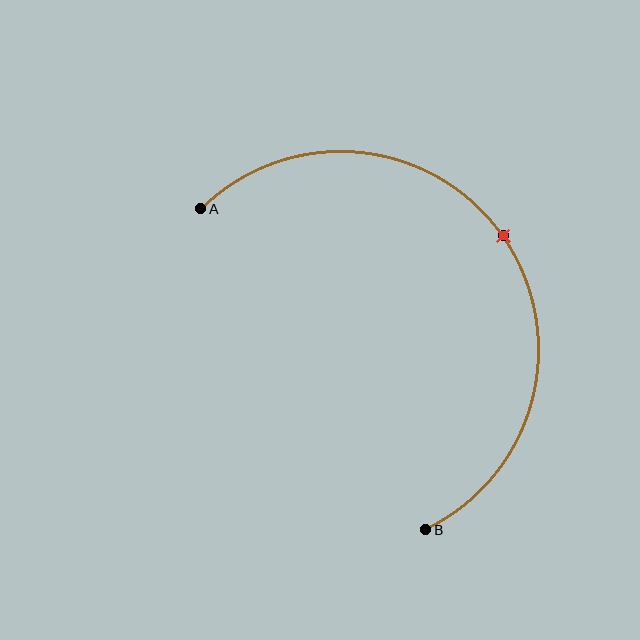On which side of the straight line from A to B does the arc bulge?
The arc bulges above and to the right of the straight line connecting A and B.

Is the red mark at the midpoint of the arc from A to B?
Yes. The red mark lies on the arc at equal arc-length from both A and B — it is the arc midpoint.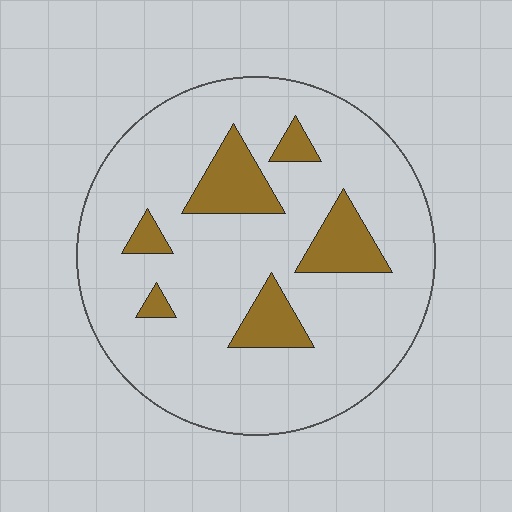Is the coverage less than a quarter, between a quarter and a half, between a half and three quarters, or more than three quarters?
Less than a quarter.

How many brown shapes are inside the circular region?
6.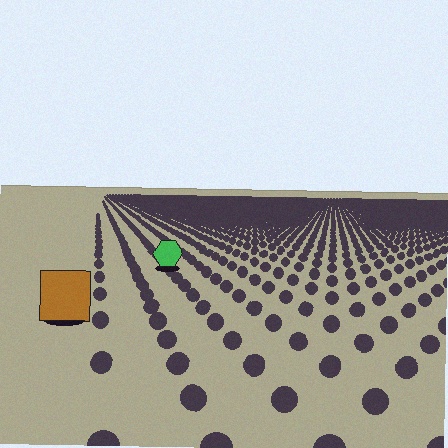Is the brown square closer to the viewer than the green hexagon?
Yes. The brown square is closer — you can tell from the texture gradient: the ground texture is coarser near it.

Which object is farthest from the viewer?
The green hexagon is farthest from the viewer. It appears smaller and the ground texture around it is denser.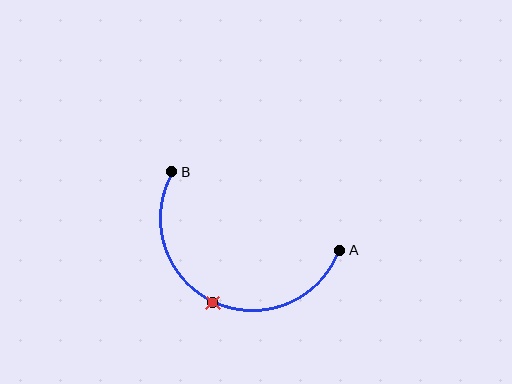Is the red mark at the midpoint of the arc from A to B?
Yes. The red mark lies on the arc at equal arc-length from both A and B — it is the arc midpoint.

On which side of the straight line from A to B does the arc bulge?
The arc bulges below the straight line connecting A and B.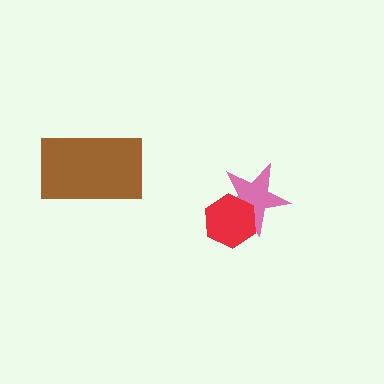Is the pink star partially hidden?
Yes, it is partially covered by another shape.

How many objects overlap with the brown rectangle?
0 objects overlap with the brown rectangle.